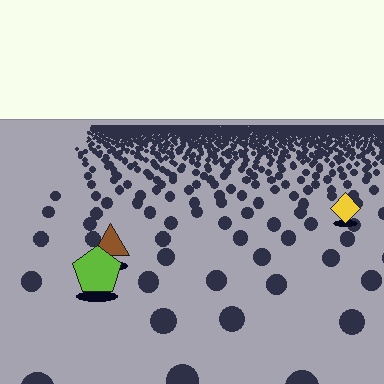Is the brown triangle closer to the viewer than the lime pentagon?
No. The lime pentagon is closer — you can tell from the texture gradient: the ground texture is coarser near it.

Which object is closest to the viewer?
The lime pentagon is closest. The texture marks near it are larger and more spread out.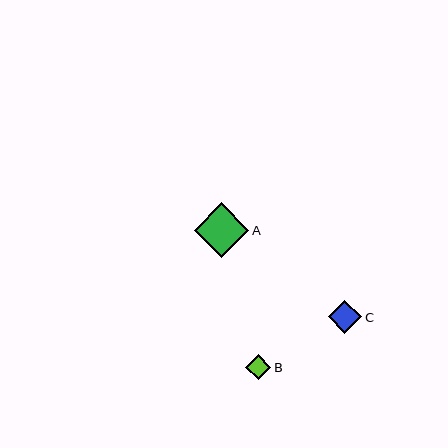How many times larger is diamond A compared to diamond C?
Diamond A is approximately 1.6 times the size of diamond C.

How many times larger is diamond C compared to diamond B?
Diamond C is approximately 1.3 times the size of diamond B.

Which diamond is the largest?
Diamond A is the largest with a size of approximately 55 pixels.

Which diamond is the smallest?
Diamond B is the smallest with a size of approximately 26 pixels.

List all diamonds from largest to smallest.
From largest to smallest: A, C, B.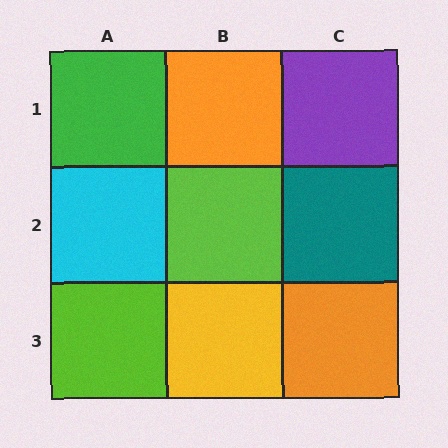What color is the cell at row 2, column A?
Cyan.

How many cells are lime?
2 cells are lime.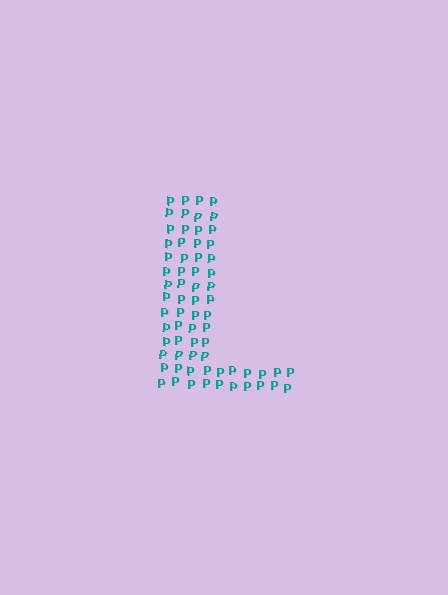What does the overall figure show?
The overall figure shows the letter L.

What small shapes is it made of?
It is made of small letter P's.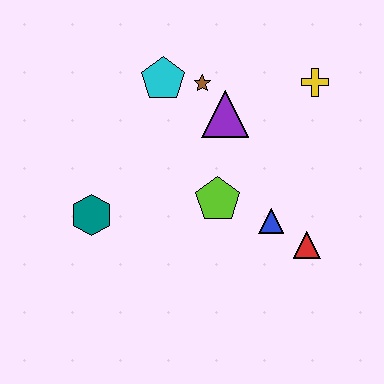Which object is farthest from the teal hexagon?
The yellow cross is farthest from the teal hexagon.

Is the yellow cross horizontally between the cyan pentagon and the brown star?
No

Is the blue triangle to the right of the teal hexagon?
Yes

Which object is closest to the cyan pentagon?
The brown star is closest to the cyan pentagon.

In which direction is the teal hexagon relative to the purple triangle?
The teal hexagon is to the left of the purple triangle.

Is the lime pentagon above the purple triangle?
No